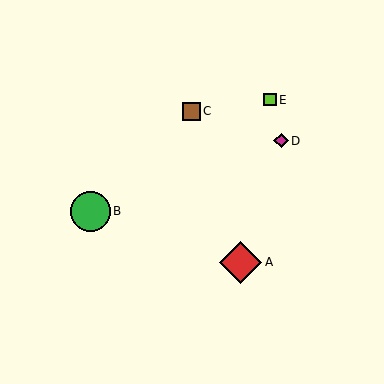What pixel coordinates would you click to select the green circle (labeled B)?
Click at (90, 211) to select the green circle B.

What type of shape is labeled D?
Shape D is a magenta diamond.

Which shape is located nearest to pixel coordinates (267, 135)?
The magenta diamond (labeled D) at (281, 141) is nearest to that location.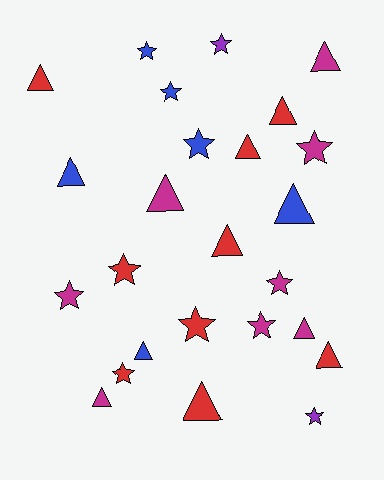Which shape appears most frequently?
Triangle, with 13 objects.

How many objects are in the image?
There are 25 objects.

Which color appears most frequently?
Red, with 9 objects.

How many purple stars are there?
There are 2 purple stars.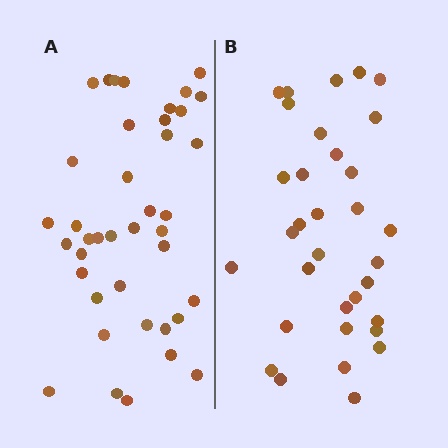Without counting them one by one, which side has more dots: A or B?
Region A (the left region) has more dots.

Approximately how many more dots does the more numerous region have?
Region A has roughly 8 or so more dots than region B.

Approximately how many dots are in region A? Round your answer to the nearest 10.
About 40 dots.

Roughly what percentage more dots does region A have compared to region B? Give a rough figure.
About 20% more.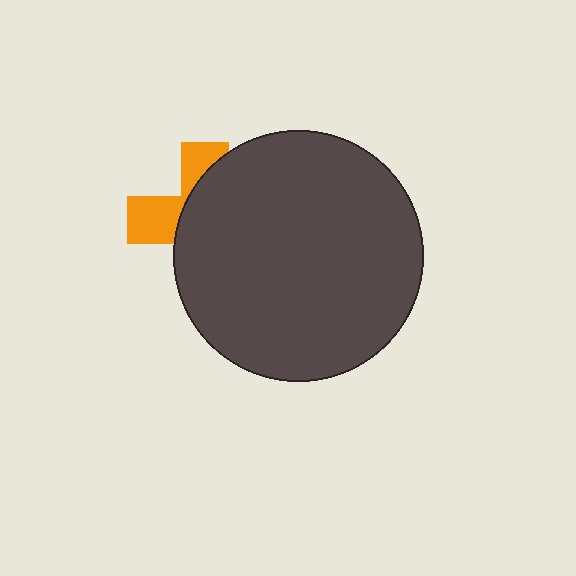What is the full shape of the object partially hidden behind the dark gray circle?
The partially hidden object is an orange cross.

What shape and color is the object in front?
The object in front is a dark gray circle.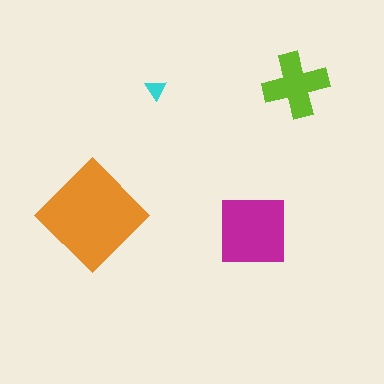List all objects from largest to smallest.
The orange diamond, the magenta square, the lime cross, the cyan triangle.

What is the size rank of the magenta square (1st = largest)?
2nd.